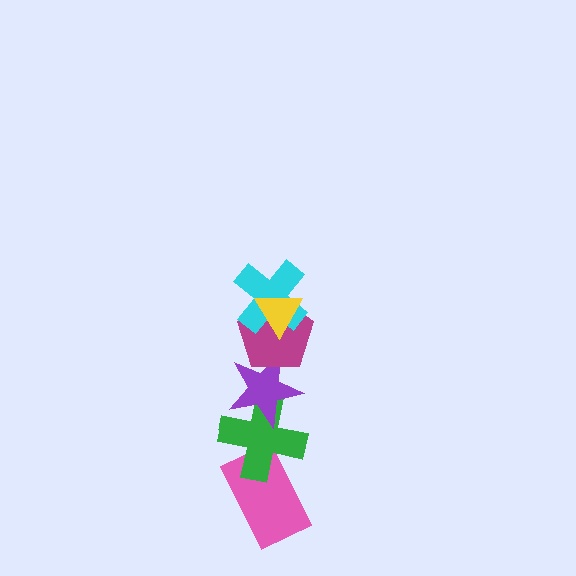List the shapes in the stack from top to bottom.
From top to bottom: the yellow triangle, the cyan cross, the magenta pentagon, the purple star, the green cross, the pink rectangle.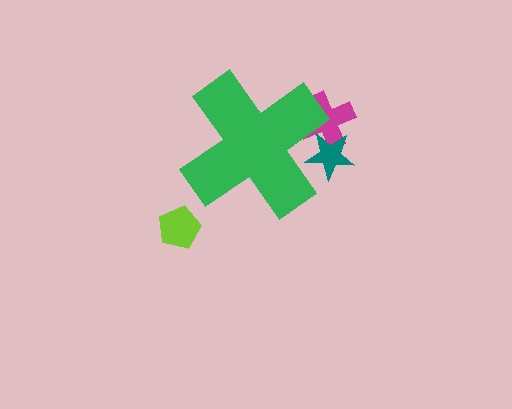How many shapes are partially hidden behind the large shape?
2 shapes are partially hidden.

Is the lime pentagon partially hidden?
No, the lime pentagon is fully visible.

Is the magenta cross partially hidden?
Yes, the magenta cross is partially hidden behind the green cross.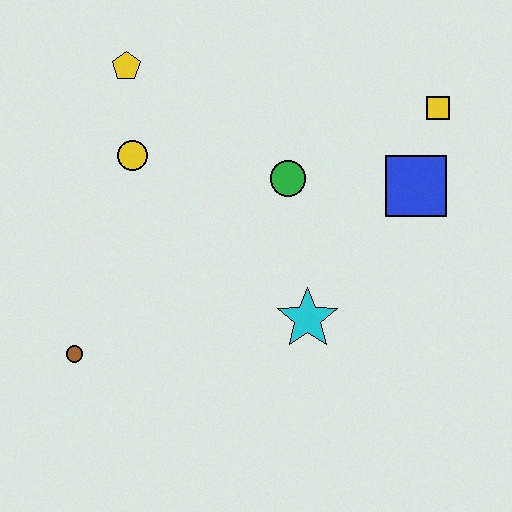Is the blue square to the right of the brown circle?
Yes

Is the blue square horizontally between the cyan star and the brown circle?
No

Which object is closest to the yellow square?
The blue square is closest to the yellow square.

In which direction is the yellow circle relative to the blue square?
The yellow circle is to the left of the blue square.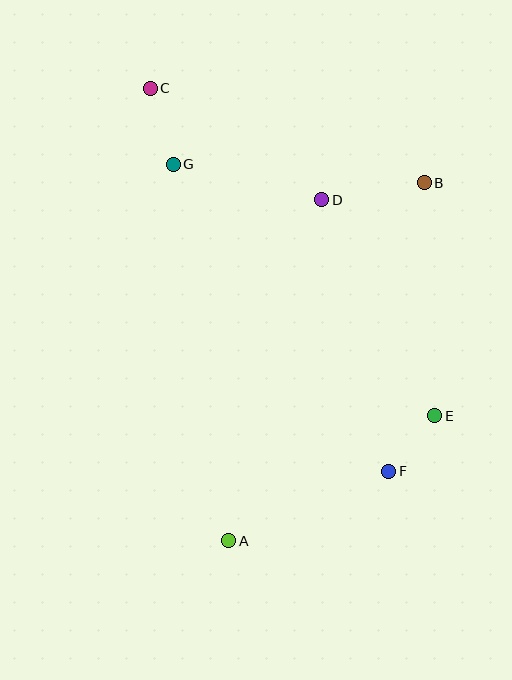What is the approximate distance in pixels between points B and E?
The distance between B and E is approximately 233 pixels.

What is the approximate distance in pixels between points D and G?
The distance between D and G is approximately 153 pixels.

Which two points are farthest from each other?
Points A and C are farthest from each other.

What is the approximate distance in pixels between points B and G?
The distance between B and G is approximately 252 pixels.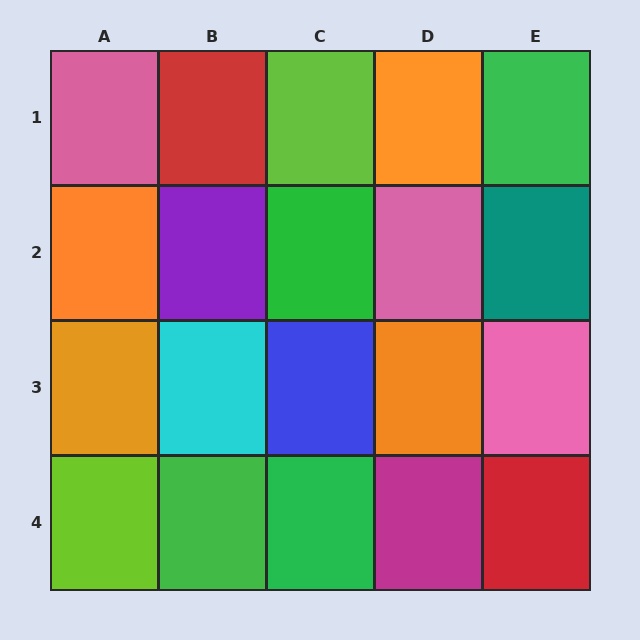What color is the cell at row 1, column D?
Orange.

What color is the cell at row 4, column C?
Green.